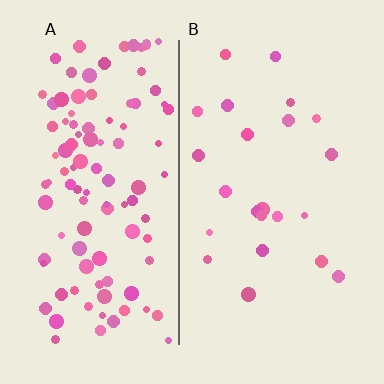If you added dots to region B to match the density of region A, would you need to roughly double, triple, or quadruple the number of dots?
Approximately quadruple.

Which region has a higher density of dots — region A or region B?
A (the left).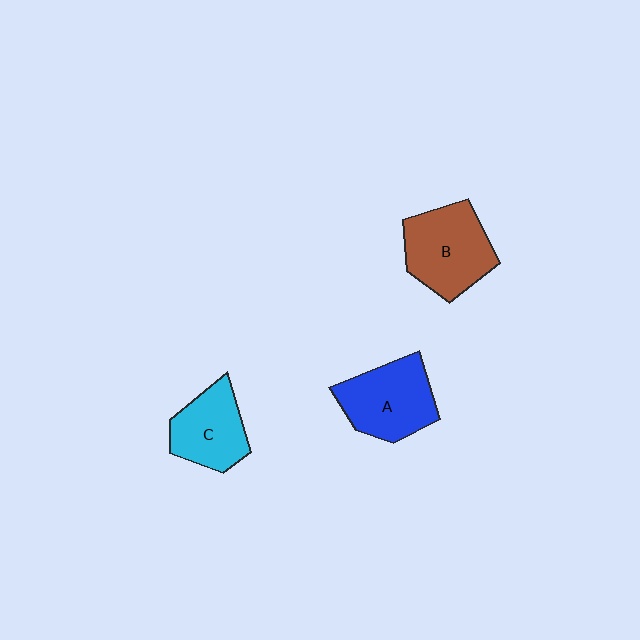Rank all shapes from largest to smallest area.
From largest to smallest: B (brown), A (blue), C (cyan).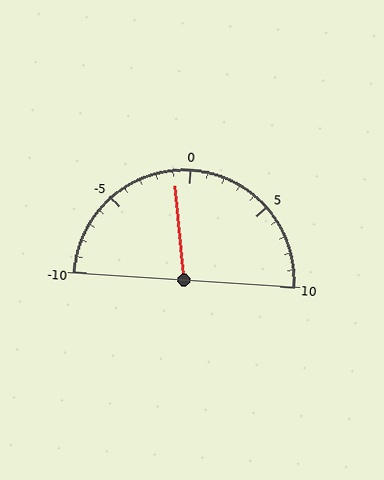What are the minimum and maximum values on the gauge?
The gauge ranges from -10 to 10.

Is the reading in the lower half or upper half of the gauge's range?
The reading is in the lower half of the range (-10 to 10).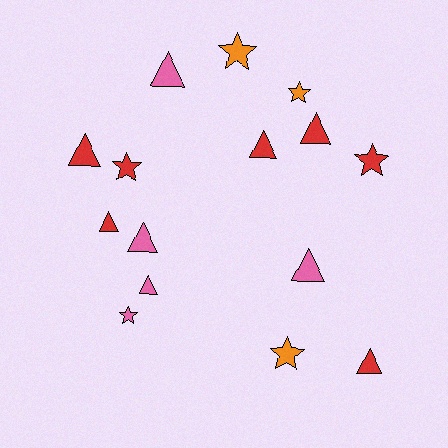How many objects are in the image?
There are 15 objects.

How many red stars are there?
There are 2 red stars.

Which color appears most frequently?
Red, with 7 objects.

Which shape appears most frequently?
Triangle, with 9 objects.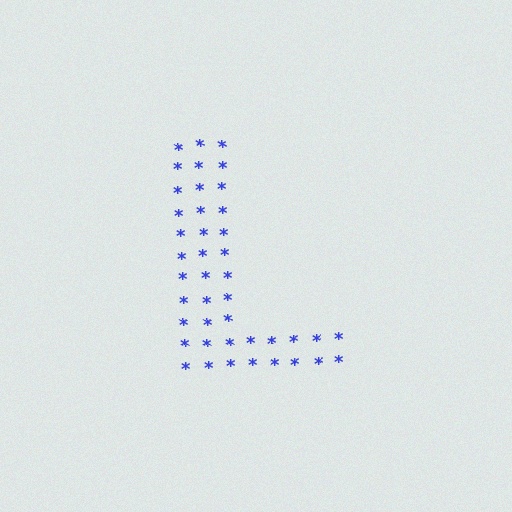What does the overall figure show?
The overall figure shows the letter L.